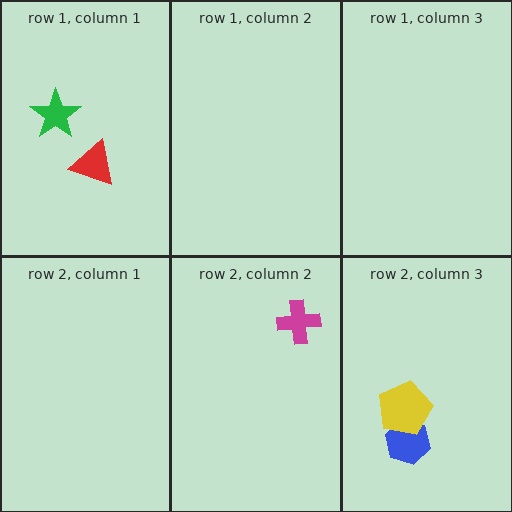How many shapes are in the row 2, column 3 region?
2.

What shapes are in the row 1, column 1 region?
The red triangle, the green star.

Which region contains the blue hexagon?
The row 2, column 3 region.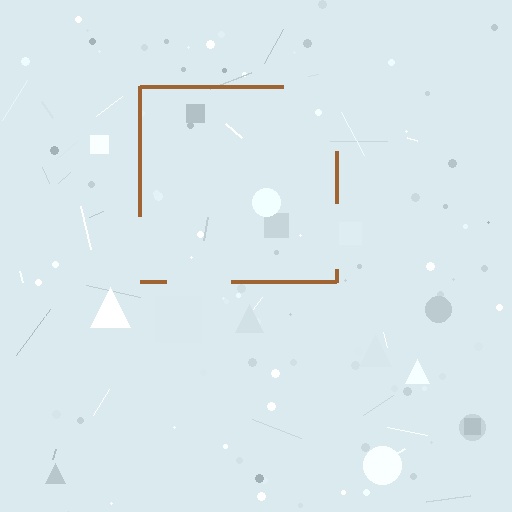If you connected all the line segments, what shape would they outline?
They would outline a square.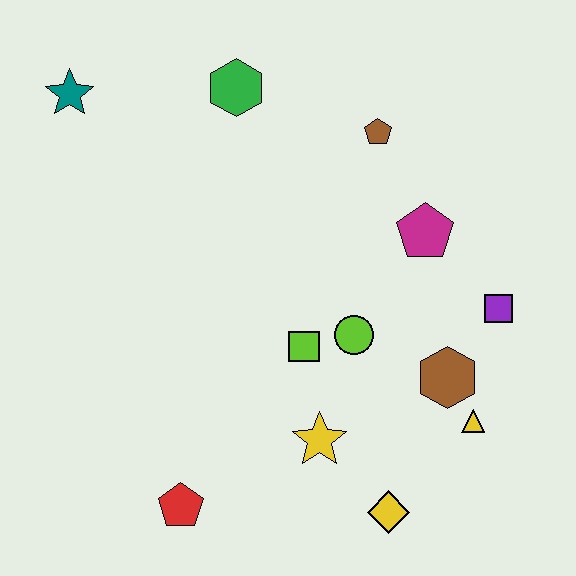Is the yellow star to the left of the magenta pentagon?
Yes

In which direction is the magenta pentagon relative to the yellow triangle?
The magenta pentagon is above the yellow triangle.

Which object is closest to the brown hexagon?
The yellow triangle is closest to the brown hexagon.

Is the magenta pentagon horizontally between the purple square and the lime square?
Yes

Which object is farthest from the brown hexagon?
The teal star is farthest from the brown hexagon.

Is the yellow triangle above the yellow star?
Yes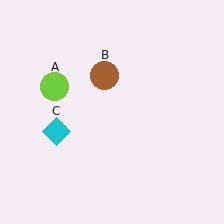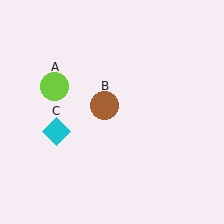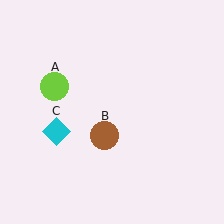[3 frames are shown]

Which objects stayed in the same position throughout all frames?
Lime circle (object A) and cyan diamond (object C) remained stationary.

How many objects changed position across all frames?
1 object changed position: brown circle (object B).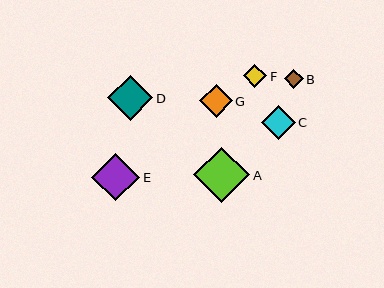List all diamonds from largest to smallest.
From largest to smallest: A, E, D, C, G, F, B.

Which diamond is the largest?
Diamond A is the largest with a size of approximately 56 pixels.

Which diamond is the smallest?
Diamond B is the smallest with a size of approximately 19 pixels.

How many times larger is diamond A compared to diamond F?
Diamond A is approximately 2.4 times the size of diamond F.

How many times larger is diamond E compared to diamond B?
Diamond E is approximately 2.5 times the size of diamond B.